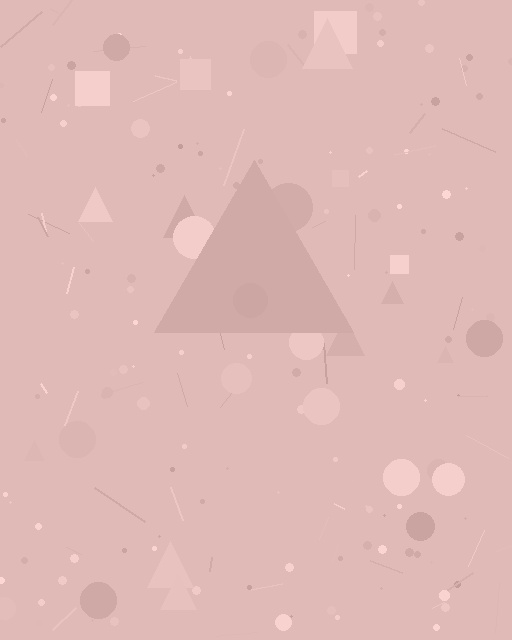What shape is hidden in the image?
A triangle is hidden in the image.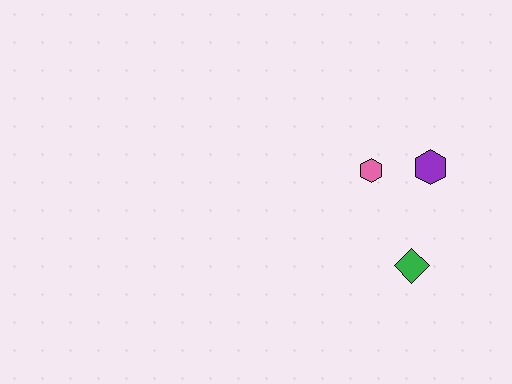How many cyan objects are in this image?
There are no cyan objects.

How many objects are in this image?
There are 3 objects.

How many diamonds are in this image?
There is 1 diamond.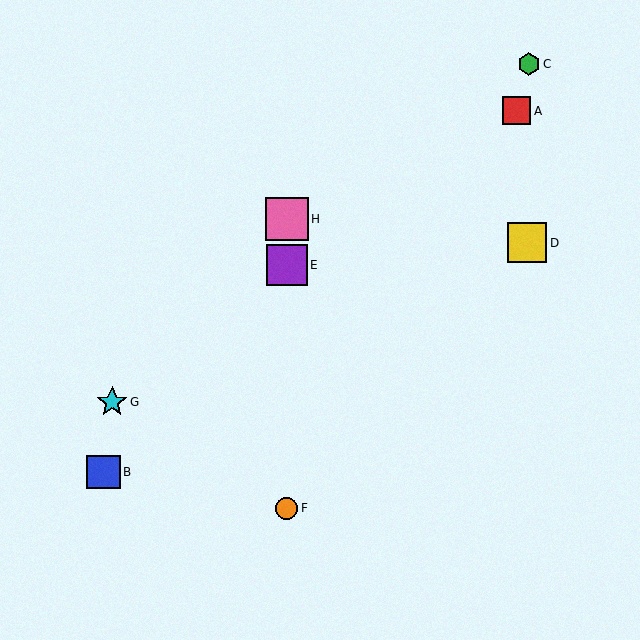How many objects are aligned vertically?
3 objects (E, F, H) are aligned vertically.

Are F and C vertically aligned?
No, F is at x≈287 and C is at x≈529.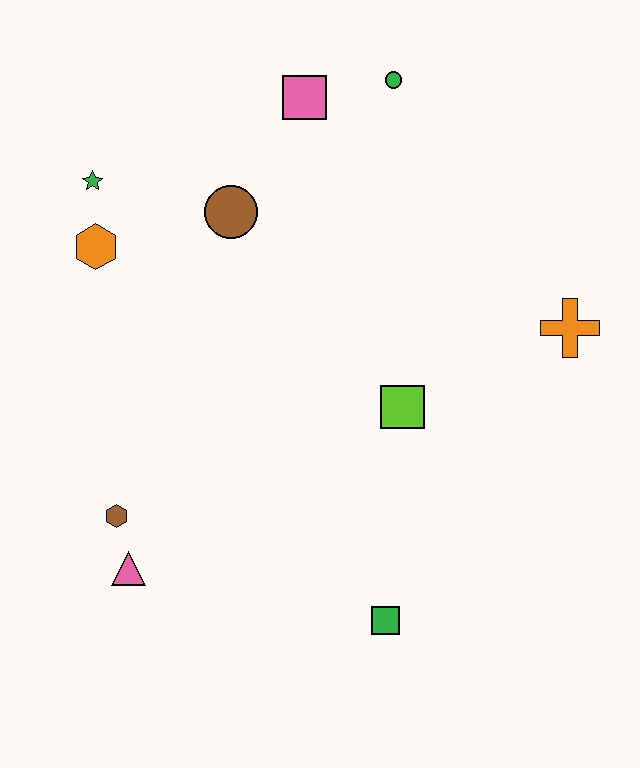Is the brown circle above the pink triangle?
Yes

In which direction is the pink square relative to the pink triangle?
The pink square is above the pink triangle.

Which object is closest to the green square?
The lime square is closest to the green square.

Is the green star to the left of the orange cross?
Yes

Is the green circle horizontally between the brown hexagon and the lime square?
Yes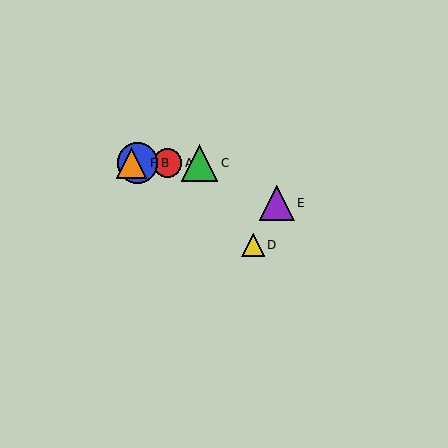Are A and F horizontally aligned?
Yes, both are at y≈163.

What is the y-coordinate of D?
Object D is at y≈245.